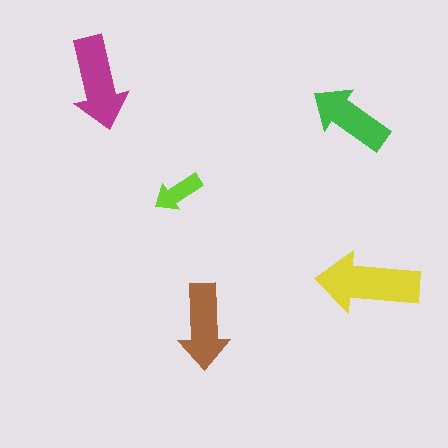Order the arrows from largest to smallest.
the yellow one, the magenta one, the brown one, the green one, the lime one.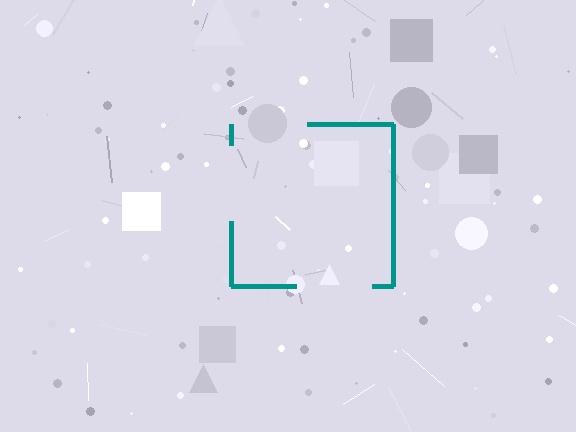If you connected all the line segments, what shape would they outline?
They would outline a square.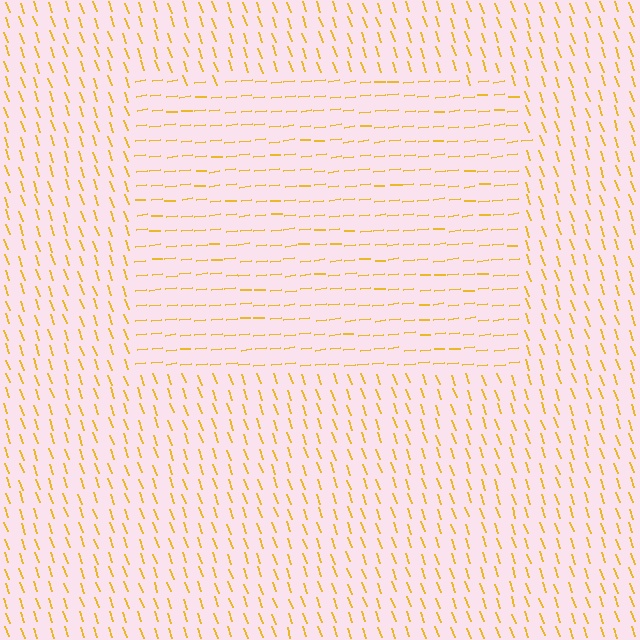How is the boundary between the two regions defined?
The boundary is defined purely by a change in line orientation (approximately 76 degrees difference). All lines are the same color and thickness.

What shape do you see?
I see a rectangle.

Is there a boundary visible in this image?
Yes, there is a texture boundary formed by a change in line orientation.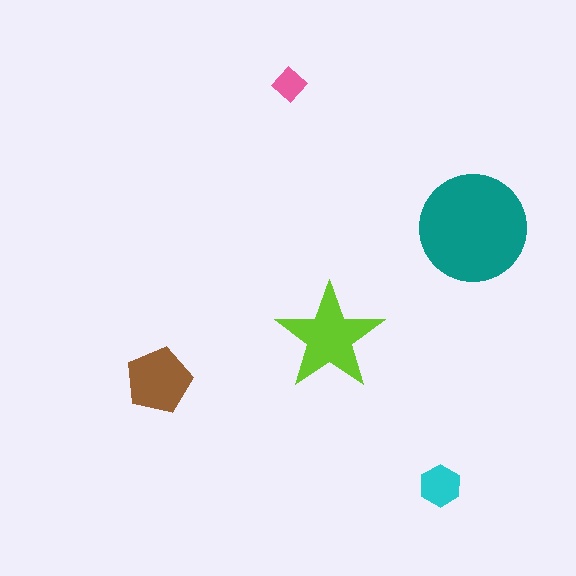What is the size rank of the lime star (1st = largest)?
2nd.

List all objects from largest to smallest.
The teal circle, the lime star, the brown pentagon, the cyan hexagon, the pink diamond.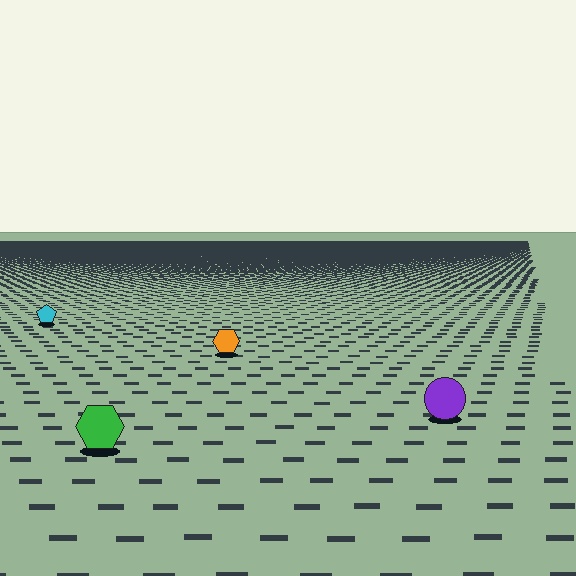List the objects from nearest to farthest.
From nearest to farthest: the green hexagon, the purple circle, the orange hexagon, the cyan pentagon.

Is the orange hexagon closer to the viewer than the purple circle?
No. The purple circle is closer — you can tell from the texture gradient: the ground texture is coarser near it.